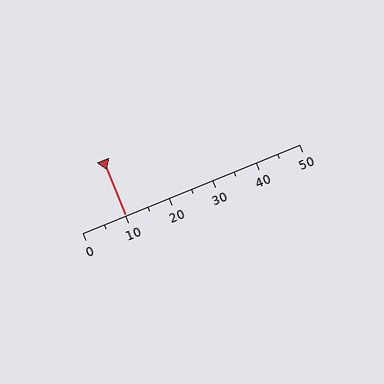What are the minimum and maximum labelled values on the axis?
The axis runs from 0 to 50.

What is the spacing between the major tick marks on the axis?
The major ticks are spaced 10 apart.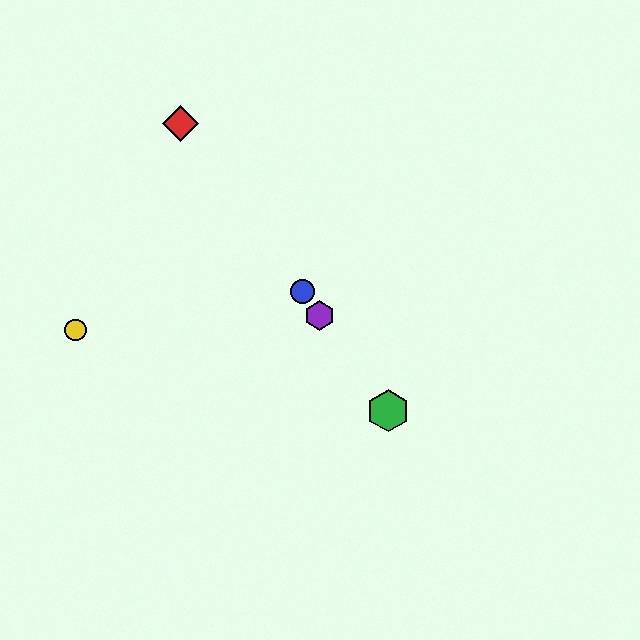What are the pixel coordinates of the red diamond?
The red diamond is at (181, 124).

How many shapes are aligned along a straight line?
4 shapes (the red diamond, the blue circle, the green hexagon, the purple hexagon) are aligned along a straight line.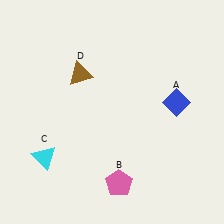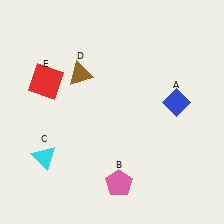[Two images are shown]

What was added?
A red square (E) was added in Image 2.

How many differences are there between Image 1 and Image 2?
There is 1 difference between the two images.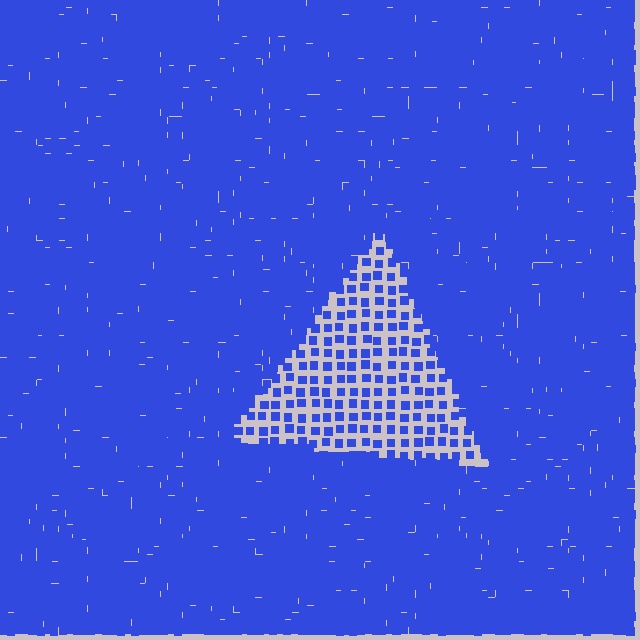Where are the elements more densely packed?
The elements are more densely packed outside the triangle boundary.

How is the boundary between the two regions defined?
The boundary is defined by a change in element density (approximately 3.1x ratio). All elements are the same color, size, and shape.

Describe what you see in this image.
The image contains small blue elements arranged at two different densities. A triangle-shaped region is visible where the elements are less densely packed than the surrounding area.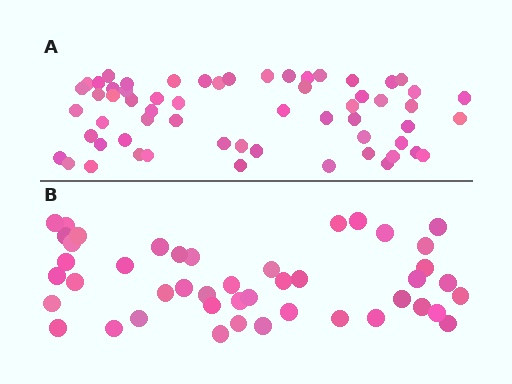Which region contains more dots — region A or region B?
Region A (the top region) has more dots.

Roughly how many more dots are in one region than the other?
Region A has approximately 15 more dots than region B.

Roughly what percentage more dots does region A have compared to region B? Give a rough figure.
About 35% more.